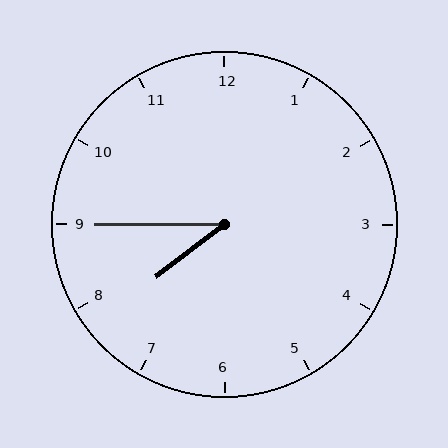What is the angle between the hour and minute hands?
Approximately 38 degrees.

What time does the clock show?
7:45.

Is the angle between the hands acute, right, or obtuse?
It is acute.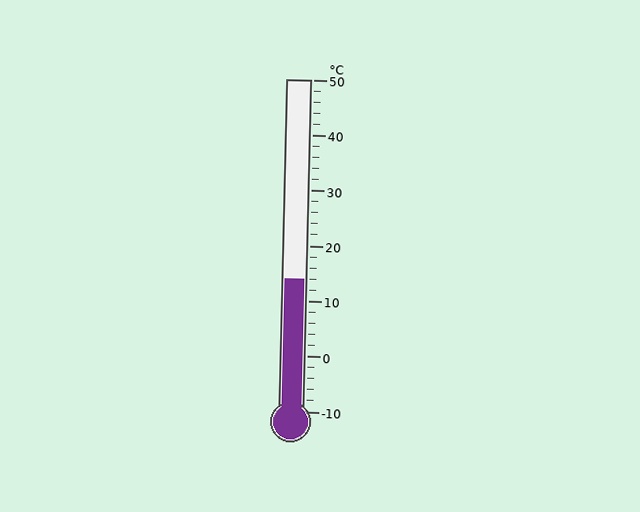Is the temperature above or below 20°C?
The temperature is below 20°C.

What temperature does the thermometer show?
The thermometer shows approximately 14°C.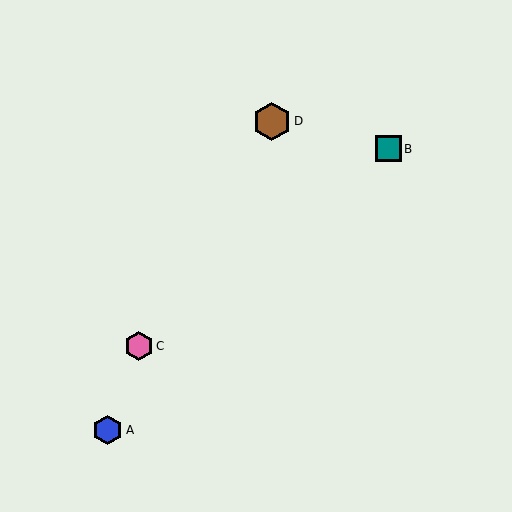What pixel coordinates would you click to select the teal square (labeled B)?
Click at (388, 149) to select the teal square B.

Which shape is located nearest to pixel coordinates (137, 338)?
The pink hexagon (labeled C) at (139, 346) is nearest to that location.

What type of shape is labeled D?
Shape D is a brown hexagon.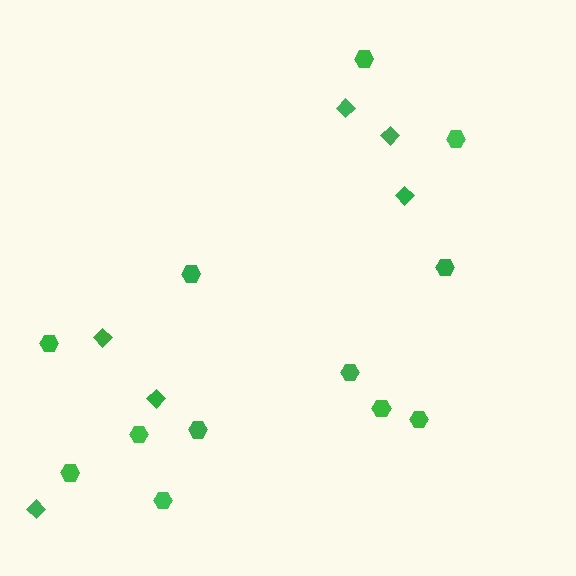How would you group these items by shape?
There are 2 groups: one group of hexagons (12) and one group of diamonds (6).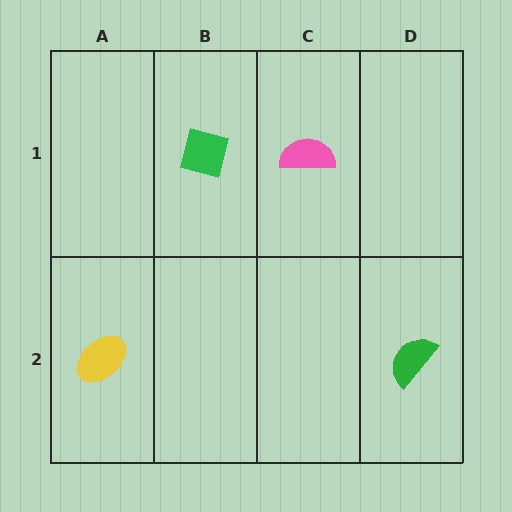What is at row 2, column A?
A yellow ellipse.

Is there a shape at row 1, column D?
No, that cell is empty.